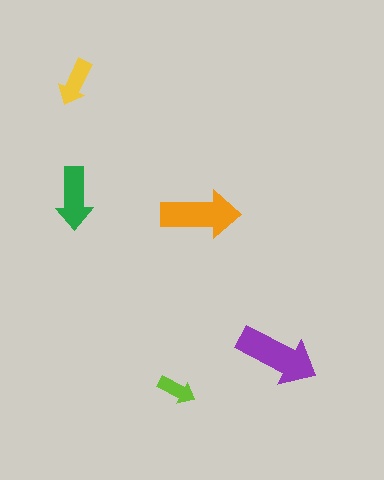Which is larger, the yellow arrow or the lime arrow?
The yellow one.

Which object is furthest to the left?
The green arrow is leftmost.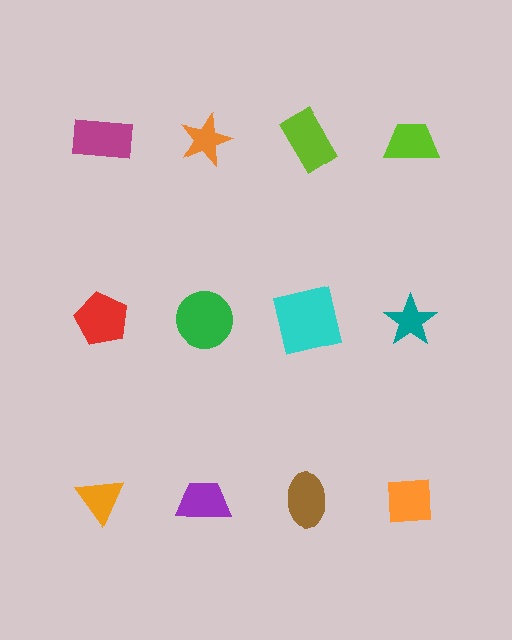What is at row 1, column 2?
An orange star.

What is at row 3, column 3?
A brown ellipse.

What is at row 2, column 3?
A cyan square.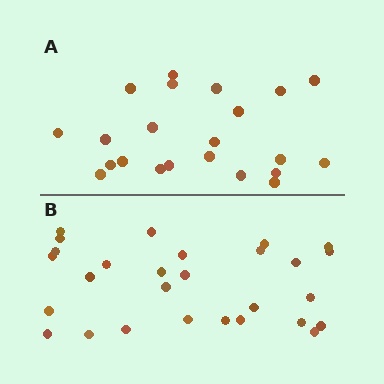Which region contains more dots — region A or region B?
Region B (the bottom region) has more dots.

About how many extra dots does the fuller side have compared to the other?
Region B has about 6 more dots than region A.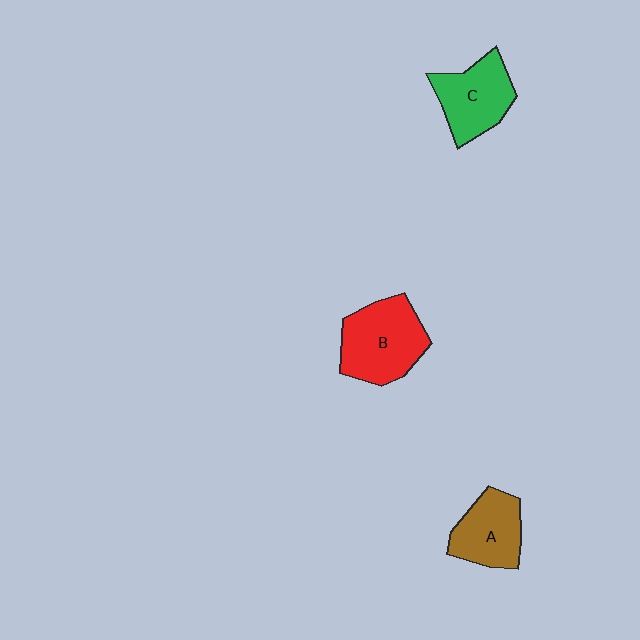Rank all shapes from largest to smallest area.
From largest to smallest: B (red), C (green), A (brown).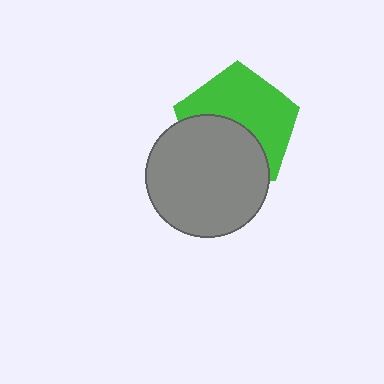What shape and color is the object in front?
The object in front is a gray circle.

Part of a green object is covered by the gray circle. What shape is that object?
It is a pentagon.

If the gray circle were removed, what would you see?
You would see the complete green pentagon.